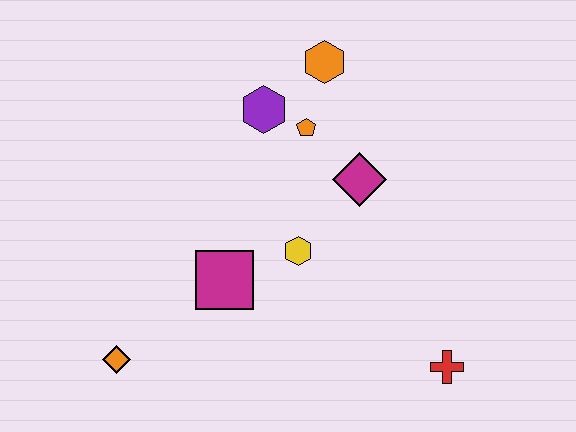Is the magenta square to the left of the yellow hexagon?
Yes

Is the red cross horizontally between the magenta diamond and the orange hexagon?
No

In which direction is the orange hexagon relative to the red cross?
The orange hexagon is above the red cross.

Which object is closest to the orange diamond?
The magenta square is closest to the orange diamond.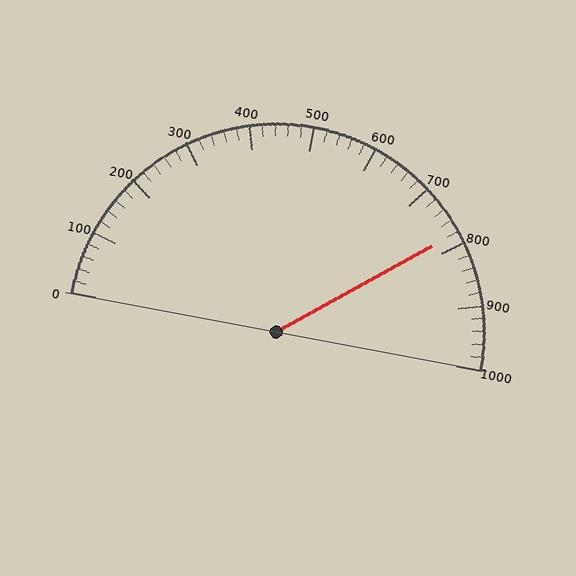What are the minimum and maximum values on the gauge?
The gauge ranges from 0 to 1000.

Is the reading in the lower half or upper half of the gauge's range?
The reading is in the upper half of the range (0 to 1000).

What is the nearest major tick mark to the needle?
The nearest major tick mark is 800.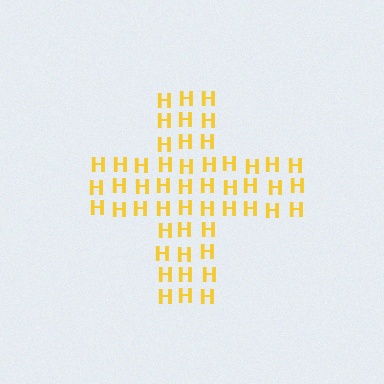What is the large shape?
The large shape is a cross.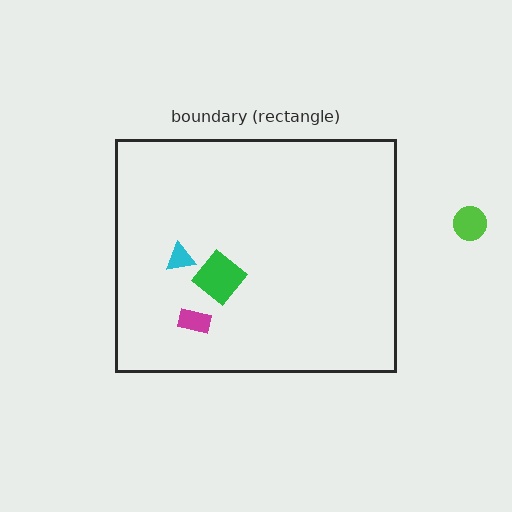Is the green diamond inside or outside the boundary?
Inside.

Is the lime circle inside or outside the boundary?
Outside.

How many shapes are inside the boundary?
3 inside, 1 outside.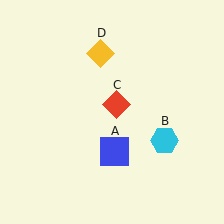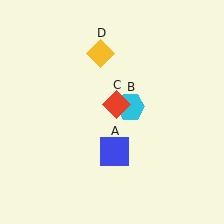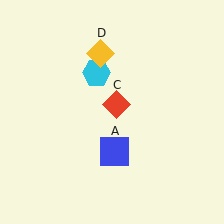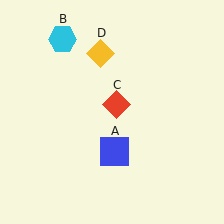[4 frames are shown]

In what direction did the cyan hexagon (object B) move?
The cyan hexagon (object B) moved up and to the left.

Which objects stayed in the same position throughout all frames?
Blue square (object A) and red diamond (object C) and yellow diamond (object D) remained stationary.